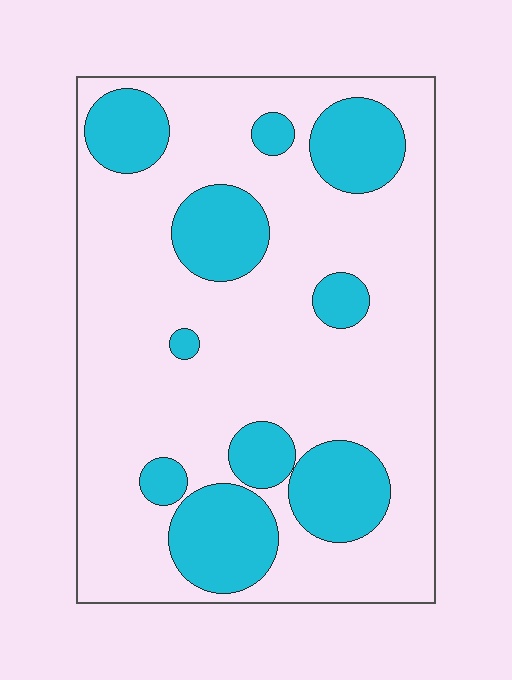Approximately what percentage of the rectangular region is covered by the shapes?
Approximately 25%.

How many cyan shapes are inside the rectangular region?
10.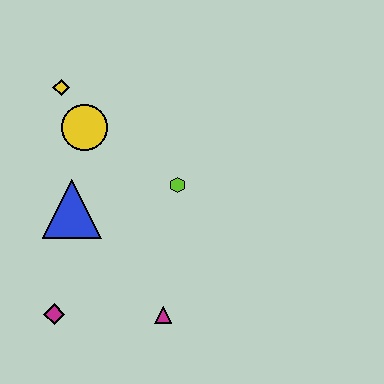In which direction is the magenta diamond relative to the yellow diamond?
The magenta diamond is below the yellow diamond.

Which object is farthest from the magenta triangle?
The yellow diamond is farthest from the magenta triangle.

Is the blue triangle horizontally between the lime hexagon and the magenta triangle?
No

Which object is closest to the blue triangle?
The yellow circle is closest to the blue triangle.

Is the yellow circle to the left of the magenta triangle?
Yes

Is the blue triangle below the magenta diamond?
No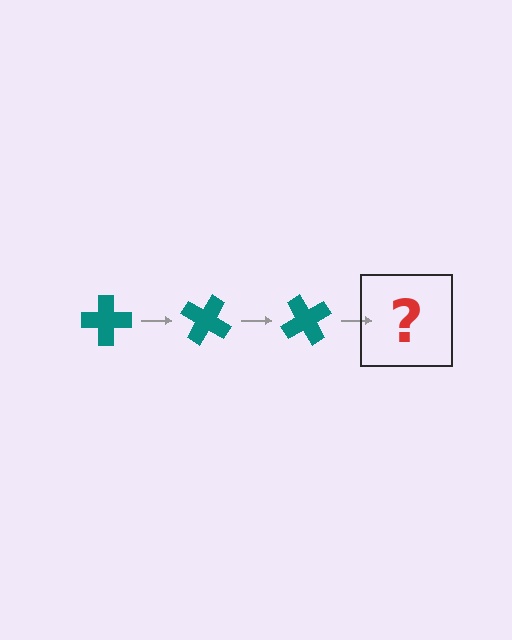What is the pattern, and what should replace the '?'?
The pattern is that the cross rotates 30 degrees each step. The '?' should be a teal cross rotated 90 degrees.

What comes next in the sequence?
The next element should be a teal cross rotated 90 degrees.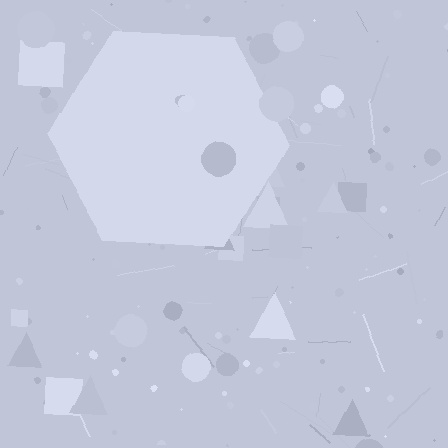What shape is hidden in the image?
A hexagon is hidden in the image.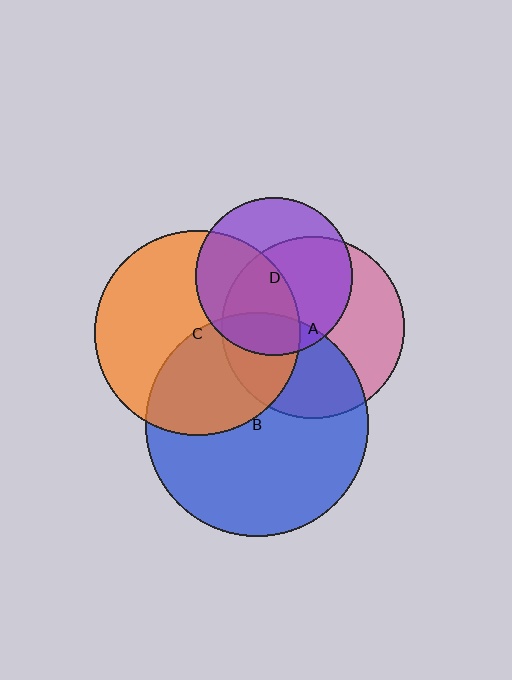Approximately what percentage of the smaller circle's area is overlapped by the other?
Approximately 15%.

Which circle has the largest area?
Circle B (blue).